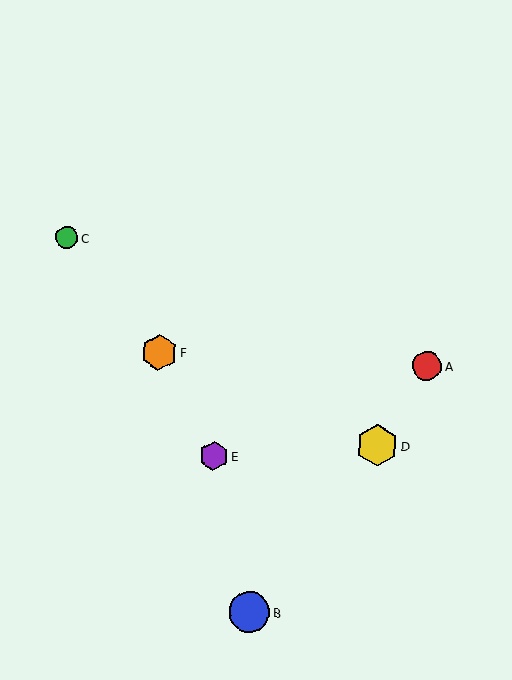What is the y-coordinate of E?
Object E is at y≈456.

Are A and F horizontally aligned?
Yes, both are at y≈366.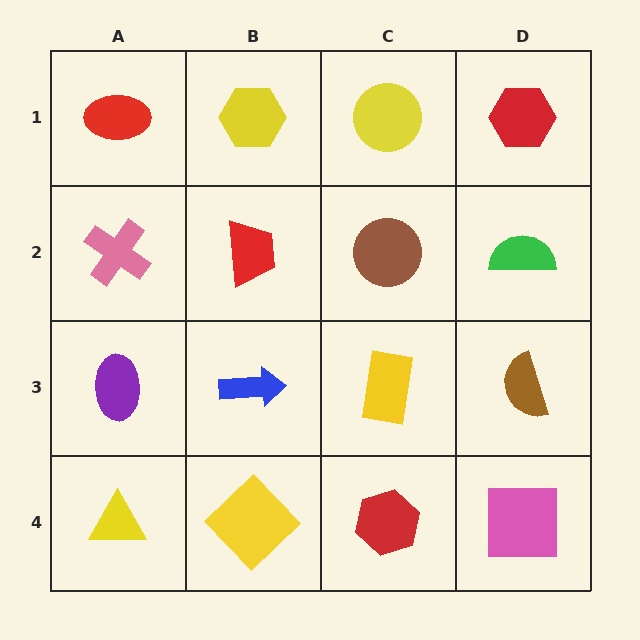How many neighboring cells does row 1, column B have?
3.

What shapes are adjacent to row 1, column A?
A pink cross (row 2, column A), a yellow hexagon (row 1, column B).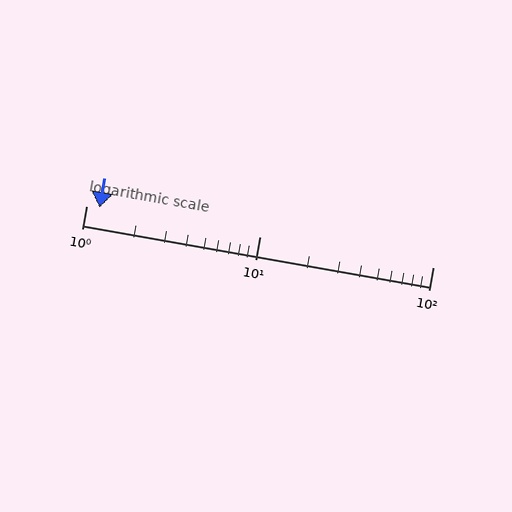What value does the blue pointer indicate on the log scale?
The pointer indicates approximately 1.2.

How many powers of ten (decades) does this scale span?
The scale spans 2 decades, from 1 to 100.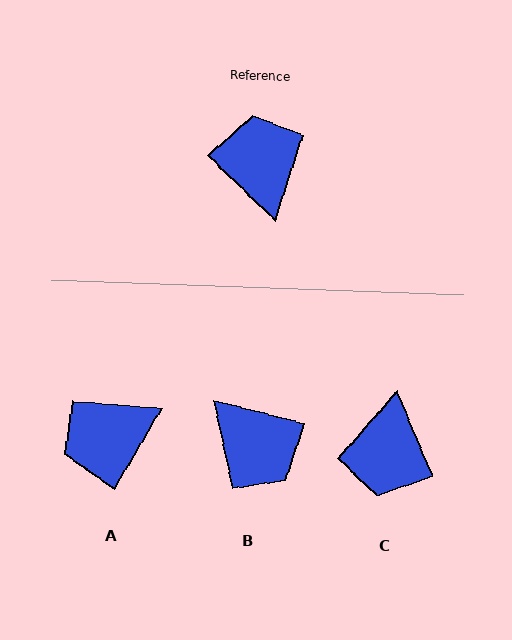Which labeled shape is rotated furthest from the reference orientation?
C, about 157 degrees away.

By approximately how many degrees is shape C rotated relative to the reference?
Approximately 157 degrees counter-clockwise.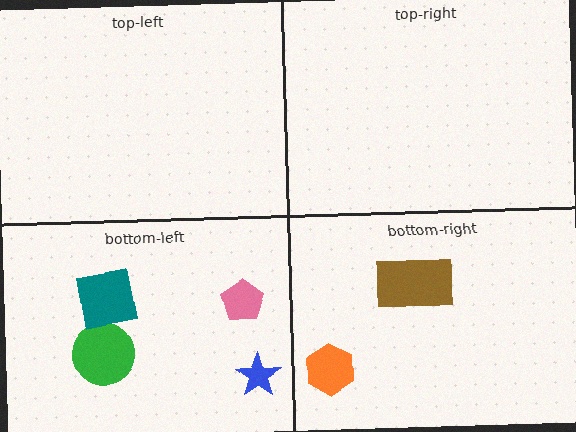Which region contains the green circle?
The bottom-left region.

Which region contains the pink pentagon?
The bottom-left region.